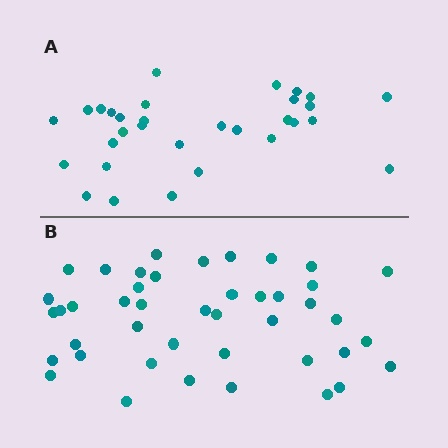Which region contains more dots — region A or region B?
Region B (the bottom region) has more dots.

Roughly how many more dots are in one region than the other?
Region B has roughly 12 or so more dots than region A.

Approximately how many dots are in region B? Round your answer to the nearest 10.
About 40 dots. (The exact count is 43, which rounds to 40.)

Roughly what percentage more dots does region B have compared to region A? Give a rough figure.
About 40% more.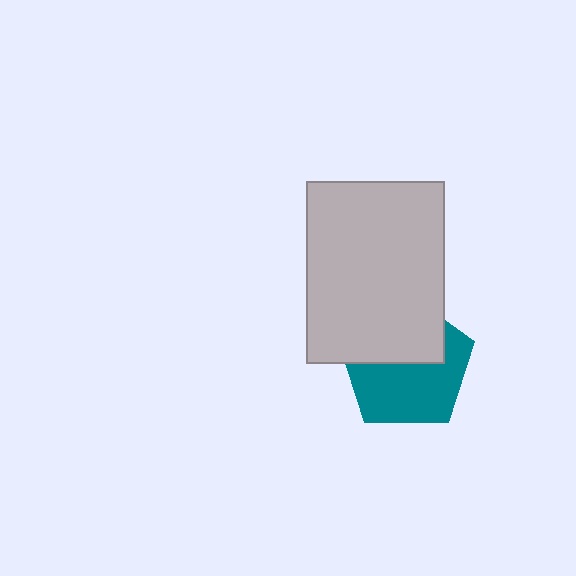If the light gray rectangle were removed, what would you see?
You would see the complete teal pentagon.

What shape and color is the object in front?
The object in front is a light gray rectangle.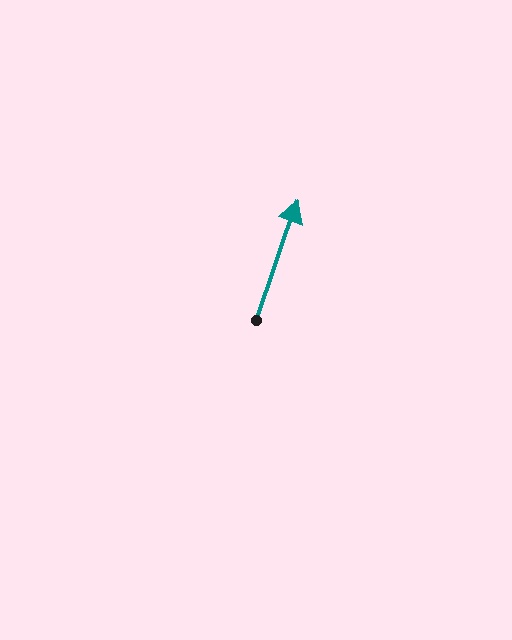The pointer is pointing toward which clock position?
Roughly 1 o'clock.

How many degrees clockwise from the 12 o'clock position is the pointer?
Approximately 19 degrees.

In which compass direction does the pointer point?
North.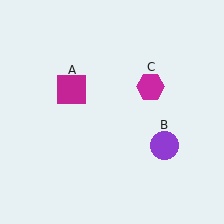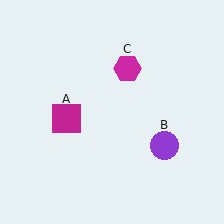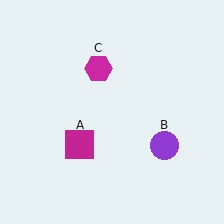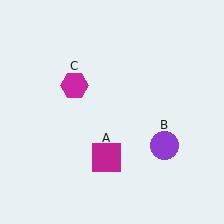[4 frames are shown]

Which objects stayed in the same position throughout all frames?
Purple circle (object B) remained stationary.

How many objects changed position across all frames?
2 objects changed position: magenta square (object A), magenta hexagon (object C).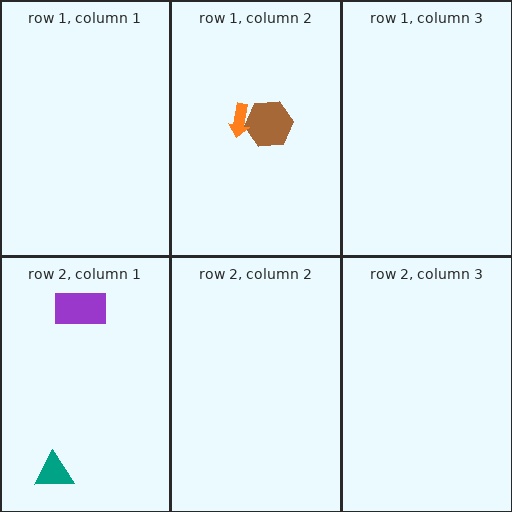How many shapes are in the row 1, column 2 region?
2.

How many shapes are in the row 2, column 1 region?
2.